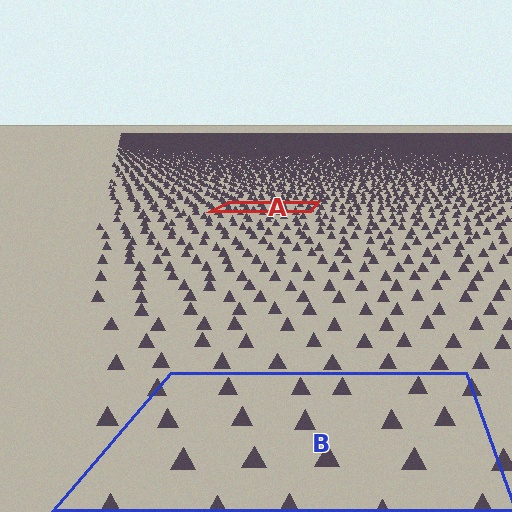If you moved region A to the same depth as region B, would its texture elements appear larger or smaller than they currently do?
They would appear larger. At a closer depth, the same texture elements are projected at a bigger on-screen size.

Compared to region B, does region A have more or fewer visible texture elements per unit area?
Region A has more texture elements per unit area — they are packed more densely because it is farther away.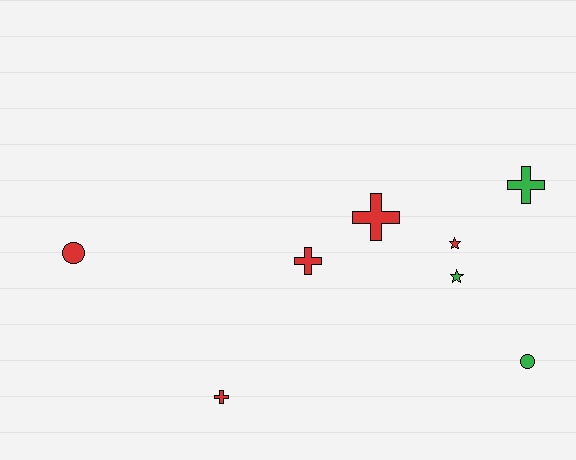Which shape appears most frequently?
Cross, with 4 objects.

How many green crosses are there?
There is 1 green cross.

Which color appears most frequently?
Red, with 5 objects.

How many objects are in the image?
There are 8 objects.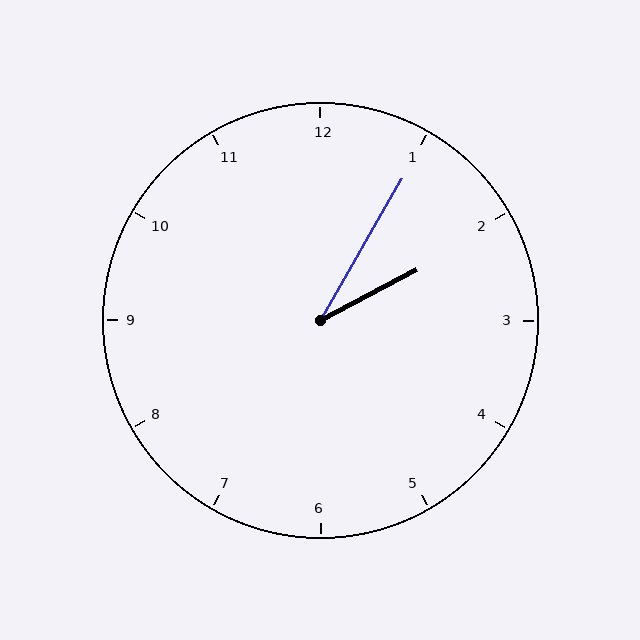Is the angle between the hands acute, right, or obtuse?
It is acute.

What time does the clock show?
2:05.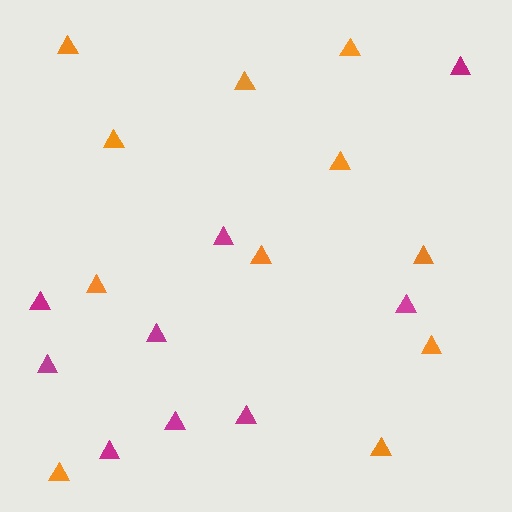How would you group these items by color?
There are 2 groups: one group of orange triangles (11) and one group of magenta triangles (9).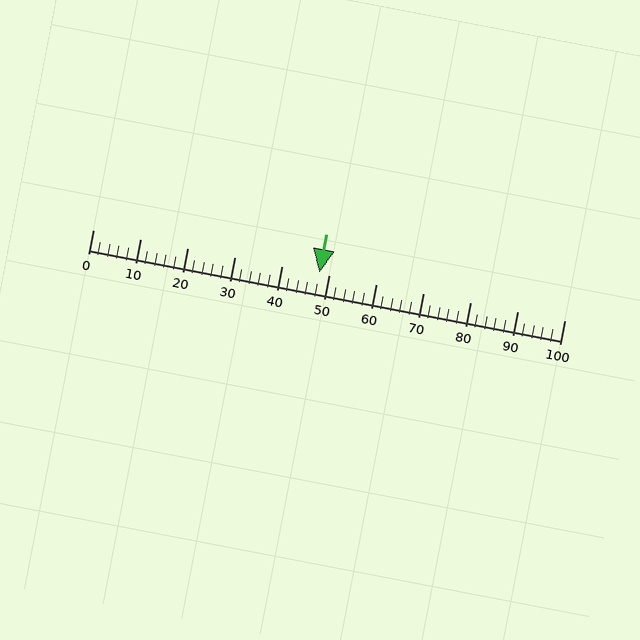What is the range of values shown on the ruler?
The ruler shows values from 0 to 100.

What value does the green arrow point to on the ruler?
The green arrow points to approximately 48.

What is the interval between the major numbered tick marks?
The major tick marks are spaced 10 units apart.